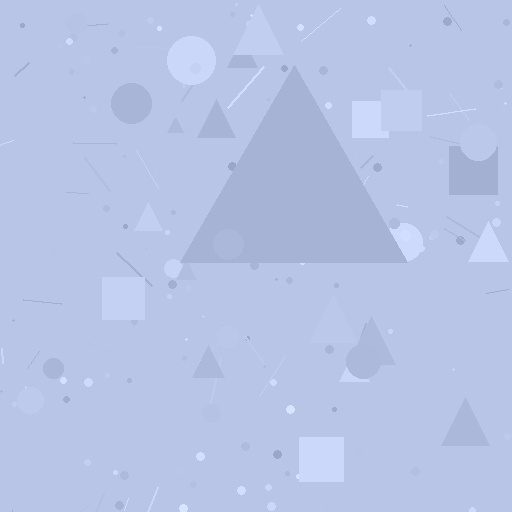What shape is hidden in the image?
A triangle is hidden in the image.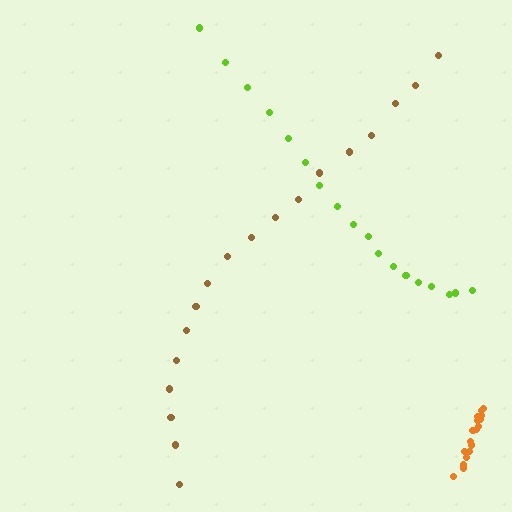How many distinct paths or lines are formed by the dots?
There are 3 distinct paths.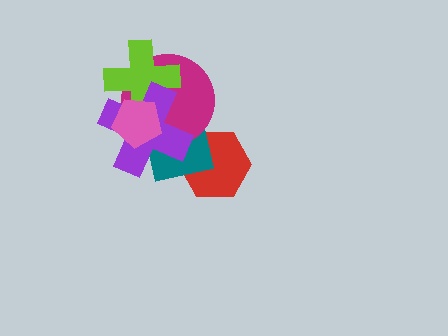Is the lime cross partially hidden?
Yes, it is partially covered by another shape.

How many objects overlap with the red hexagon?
1 object overlaps with the red hexagon.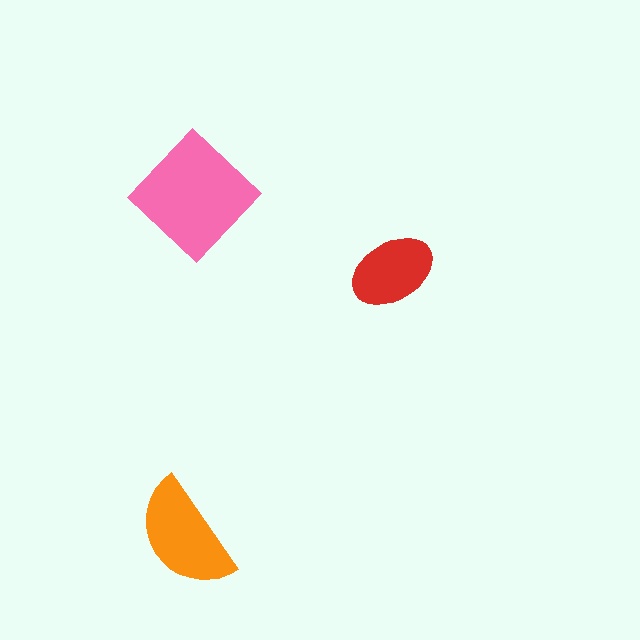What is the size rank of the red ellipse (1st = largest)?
3rd.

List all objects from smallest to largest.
The red ellipse, the orange semicircle, the pink diamond.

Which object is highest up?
The pink diamond is topmost.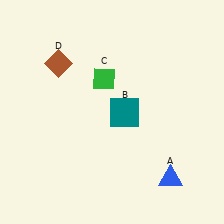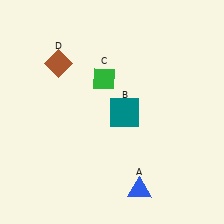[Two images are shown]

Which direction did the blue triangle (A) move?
The blue triangle (A) moved left.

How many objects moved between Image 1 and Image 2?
1 object moved between the two images.